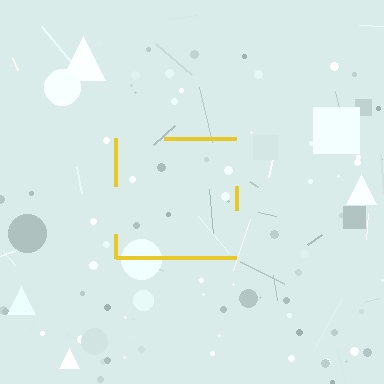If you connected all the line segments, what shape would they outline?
They would outline a square.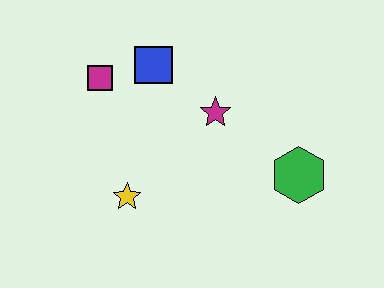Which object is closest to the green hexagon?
The magenta star is closest to the green hexagon.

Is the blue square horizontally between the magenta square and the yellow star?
No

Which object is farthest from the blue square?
The green hexagon is farthest from the blue square.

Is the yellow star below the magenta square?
Yes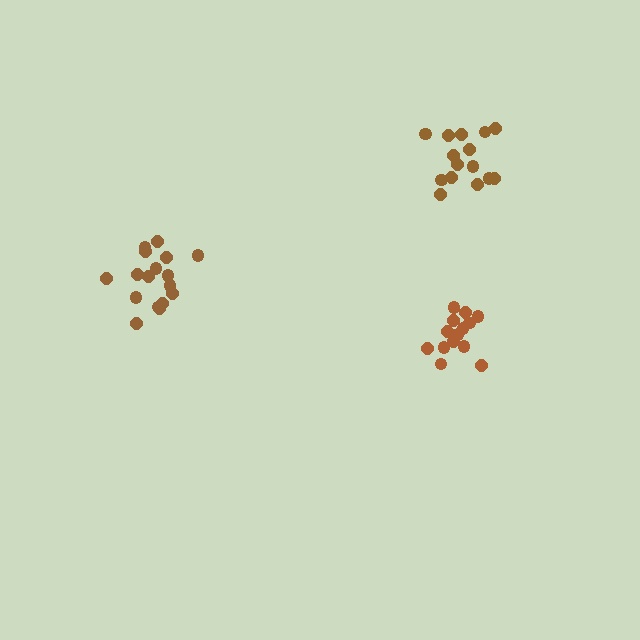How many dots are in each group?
Group 1: 17 dots, Group 2: 14 dots, Group 3: 15 dots (46 total).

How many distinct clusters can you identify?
There are 3 distinct clusters.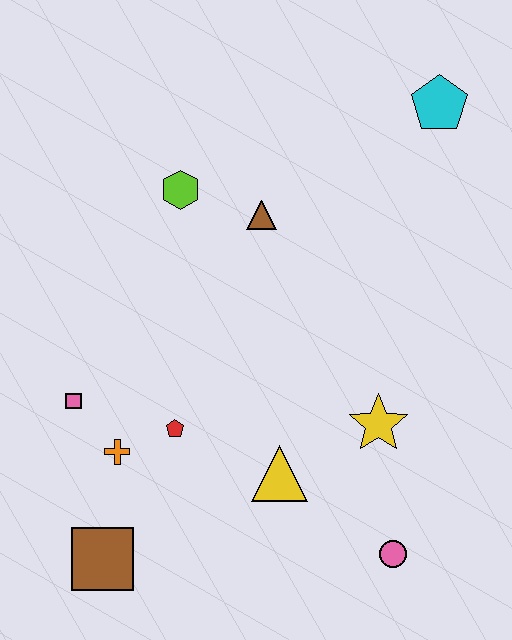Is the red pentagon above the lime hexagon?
No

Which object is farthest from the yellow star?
The cyan pentagon is farthest from the yellow star.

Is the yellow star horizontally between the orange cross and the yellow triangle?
No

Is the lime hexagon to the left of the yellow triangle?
Yes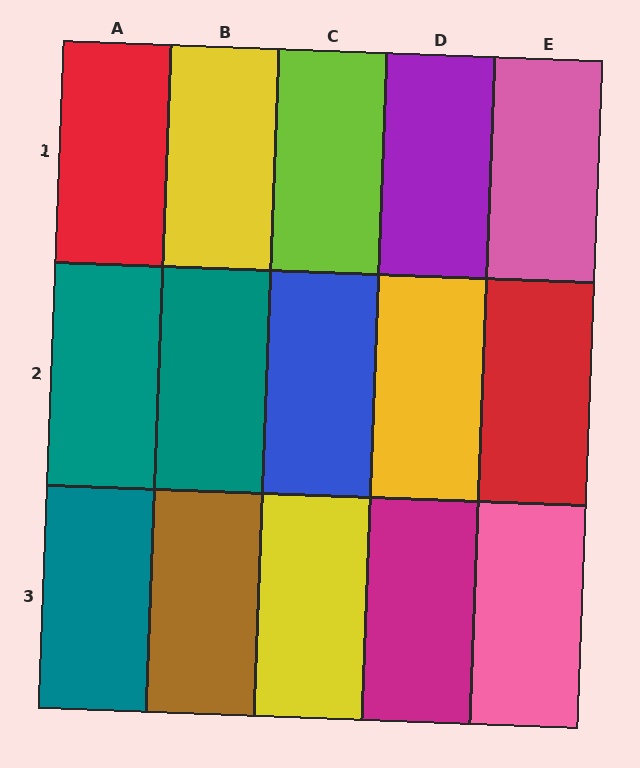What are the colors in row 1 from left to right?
Red, yellow, lime, purple, pink.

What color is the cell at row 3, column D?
Magenta.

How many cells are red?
2 cells are red.